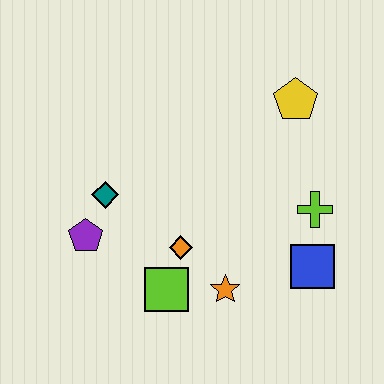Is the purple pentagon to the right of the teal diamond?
No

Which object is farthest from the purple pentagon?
The yellow pentagon is farthest from the purple pentagon.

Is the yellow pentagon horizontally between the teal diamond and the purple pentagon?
No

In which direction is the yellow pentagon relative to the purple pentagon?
The yellow pentagon is to the right of the purple pentagon.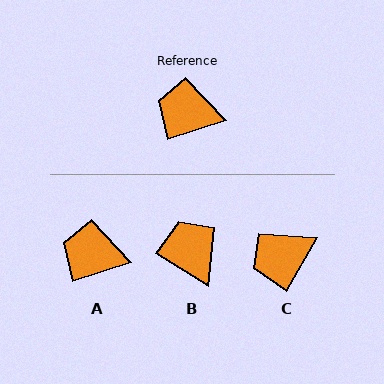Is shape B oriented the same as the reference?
No, it is off by about 49 degrees.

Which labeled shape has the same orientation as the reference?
A.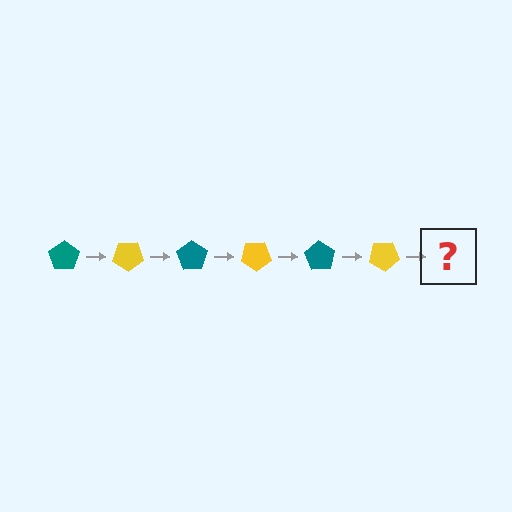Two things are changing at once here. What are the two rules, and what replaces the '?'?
The two rules are that it rotates 35 degrees each step and the color cycles through teal and yellow. The '?' should be a teal pentagon, rotated 210 degrees from the start.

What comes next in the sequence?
The next element should be a teal pentagon, rotated 210 degrees from the start.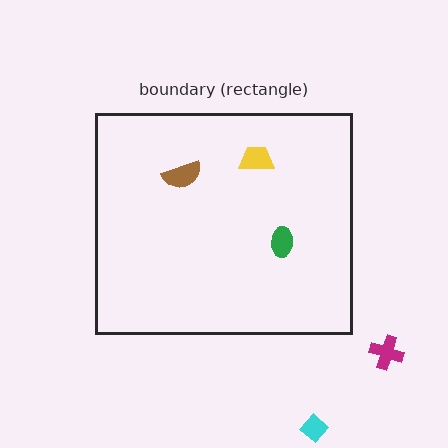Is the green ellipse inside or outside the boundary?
Inside.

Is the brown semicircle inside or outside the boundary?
Inside.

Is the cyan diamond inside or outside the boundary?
Outside.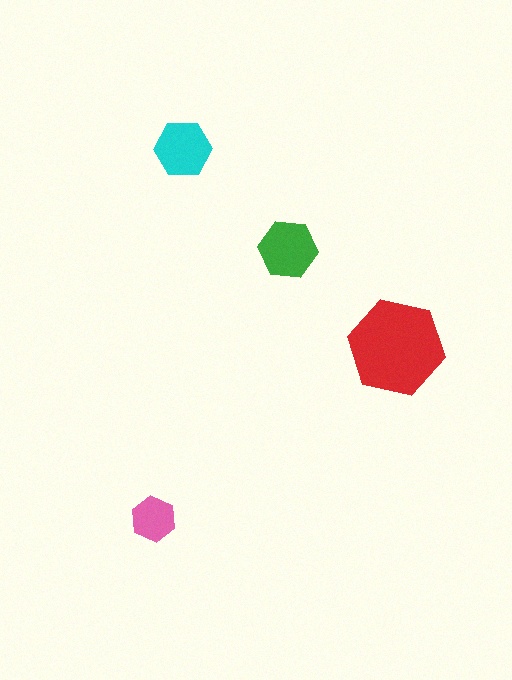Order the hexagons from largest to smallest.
the red one, the green one, the cyan one, the pink one.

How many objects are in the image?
There are 4 objects in the image.